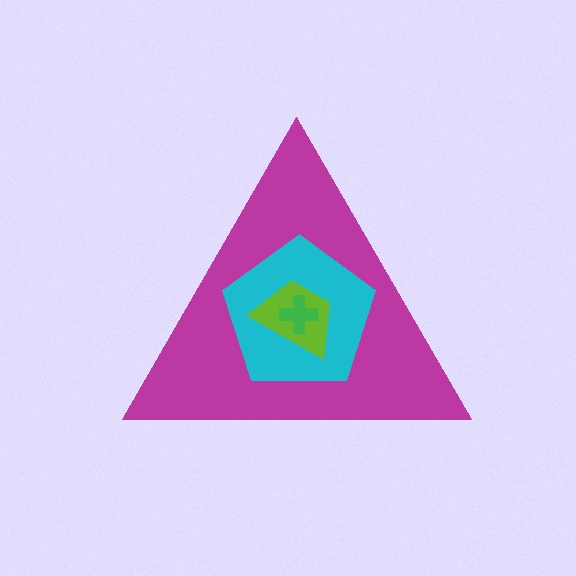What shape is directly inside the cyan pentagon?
The lime trapezoid.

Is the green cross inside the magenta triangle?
Yes.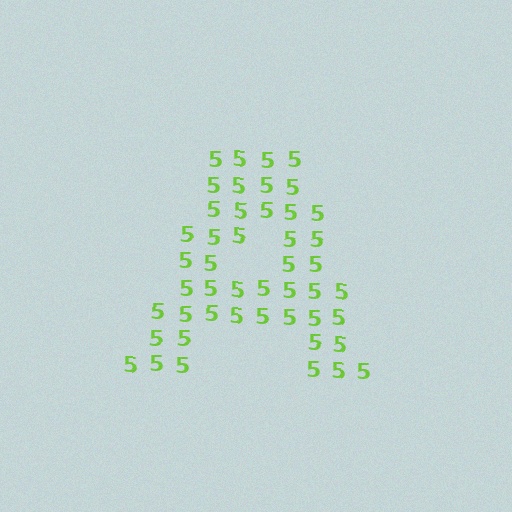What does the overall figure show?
The overall figure shows the letter A.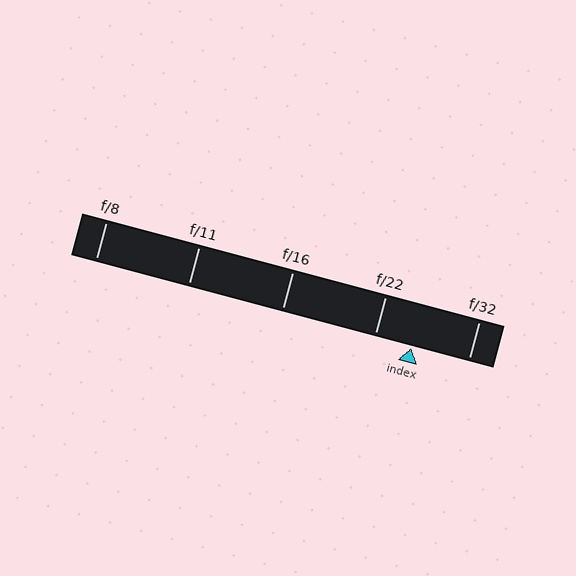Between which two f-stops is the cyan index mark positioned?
The index mark is between f/22 and f/32.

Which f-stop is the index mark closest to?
The index mark is closest to f/22.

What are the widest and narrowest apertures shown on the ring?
The widest aperture shown is f/8 and the narrowest is f/32.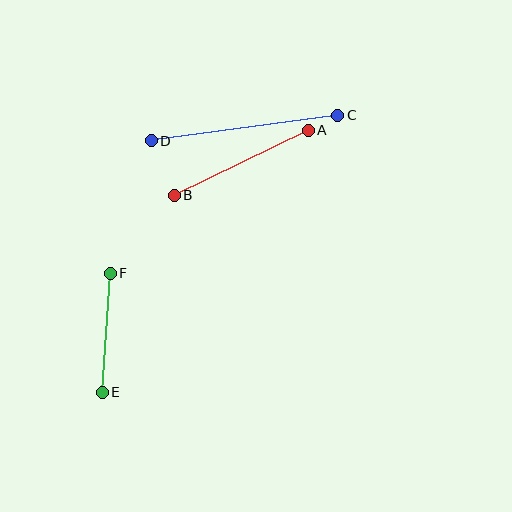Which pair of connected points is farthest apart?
Points C and D are farthest apart.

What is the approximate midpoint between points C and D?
The midpoint is at approximately (244, 128) pixels.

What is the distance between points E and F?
The distance is approximately 119 pixels.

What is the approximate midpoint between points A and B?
The midpoint is at approximately (241, 163) pixels.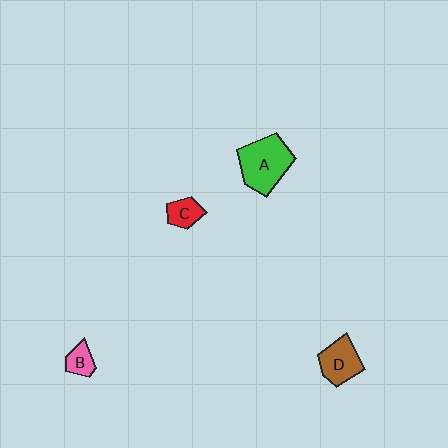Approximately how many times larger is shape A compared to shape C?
Approximately 2.6 times.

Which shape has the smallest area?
Shape B (pink).